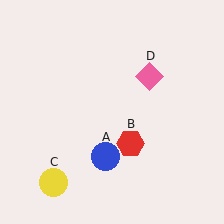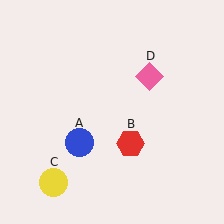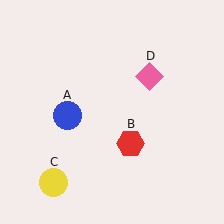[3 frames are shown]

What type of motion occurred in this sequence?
The blue circle (object A) rotated clockwise around the center of the scene.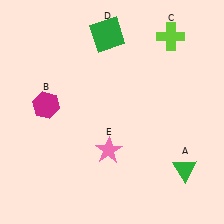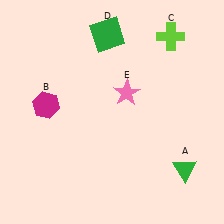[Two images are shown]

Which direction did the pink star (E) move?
The pink star (E) moved up.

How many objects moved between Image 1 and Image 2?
1 object moved between the two images.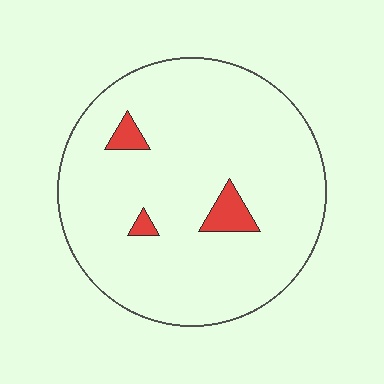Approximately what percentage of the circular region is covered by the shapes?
Approximately 5%.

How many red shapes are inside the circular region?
3.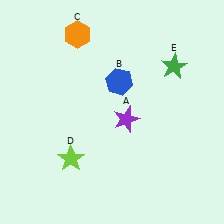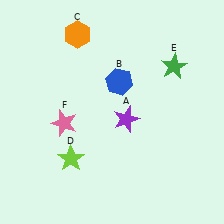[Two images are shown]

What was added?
A pink star (F) was added in Image 2.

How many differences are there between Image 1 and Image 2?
There is 1 difference between the two images.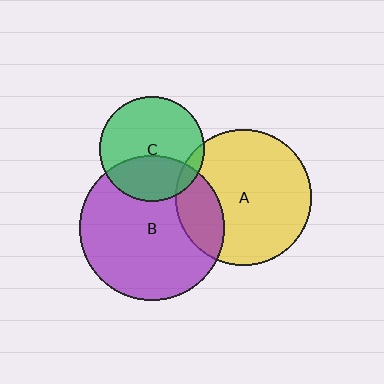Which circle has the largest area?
Circle B (purple).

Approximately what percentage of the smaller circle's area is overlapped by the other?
Approximately 35%.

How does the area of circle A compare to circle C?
Approximately 1.7 times.